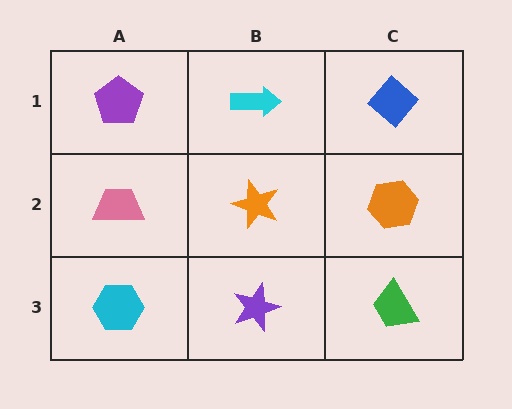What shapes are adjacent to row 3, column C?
An orange hexagon (row 2, column C), a purple star (row 3, column B).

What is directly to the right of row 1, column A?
A cyan arrow.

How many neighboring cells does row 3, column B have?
3.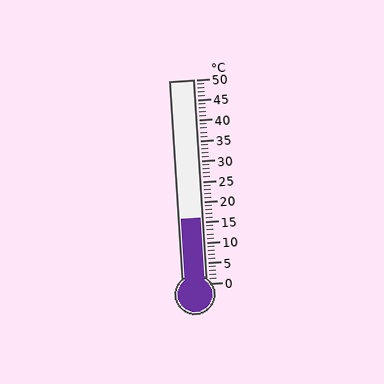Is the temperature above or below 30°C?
The temperature is below 30°C.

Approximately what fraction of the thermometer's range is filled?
The thermometer is filled to approximately 30% of its range.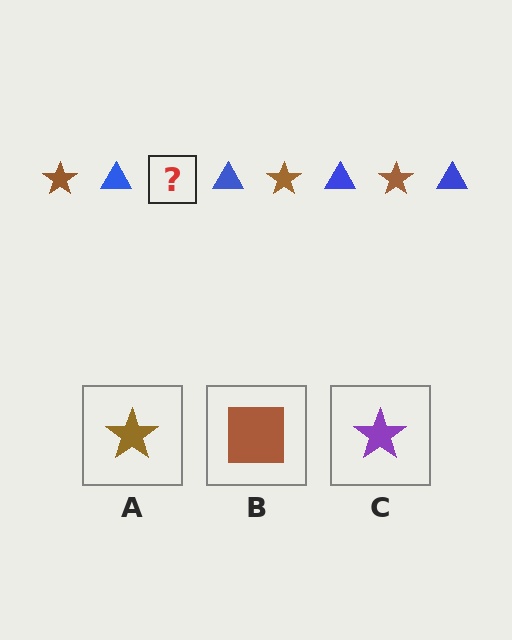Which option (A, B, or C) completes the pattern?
A.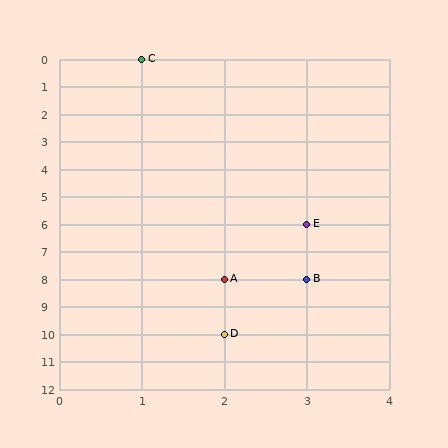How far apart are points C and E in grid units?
Points C and E are 2 columns and 6 rows apart (about 6.3 grid units diagonally).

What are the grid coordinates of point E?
Point E is at grid coordinates (3, 6).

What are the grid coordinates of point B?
Point B is at grid coordinates (3, 8).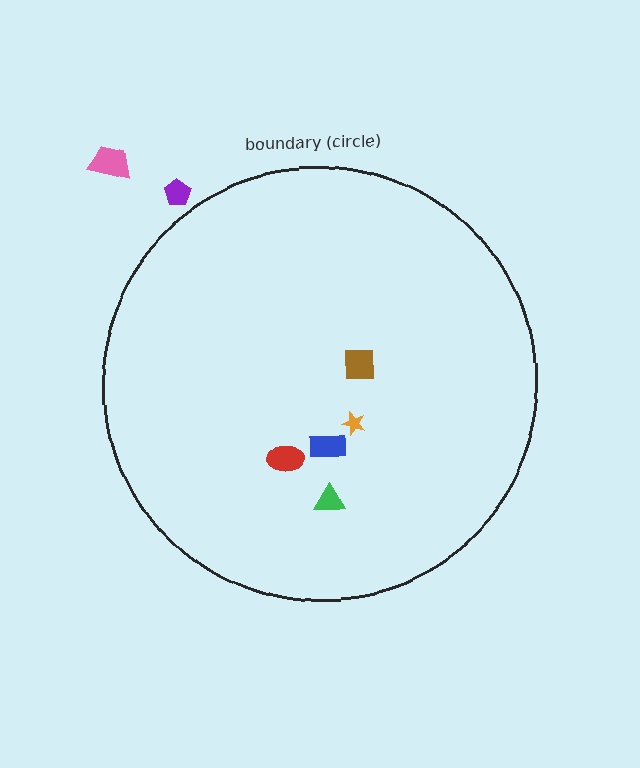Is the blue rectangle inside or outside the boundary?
Inside.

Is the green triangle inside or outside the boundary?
Inside.